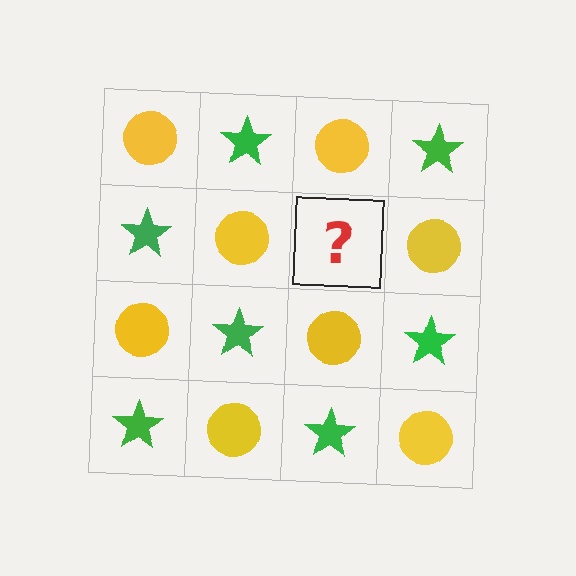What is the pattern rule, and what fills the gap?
The rule is that it alternates yellow circle and green star in a checkerboard pattern. The gap should be filled with a green star.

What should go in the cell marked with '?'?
The missing cell should contain a green star.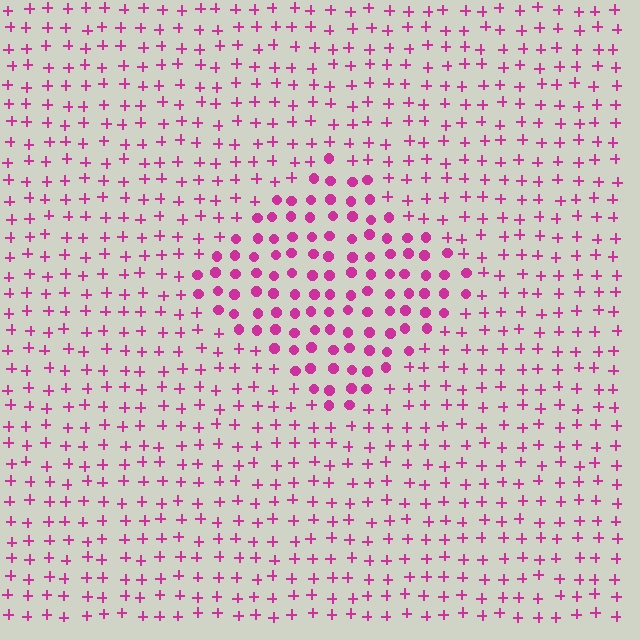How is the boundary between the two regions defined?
The boundary is defined by a change in element shape: circles inside vs. plus signs outside. All elements share the same color and spacing.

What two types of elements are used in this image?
The image uses circles inside the diamond region and plus signs outside it.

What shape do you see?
I see a diamond.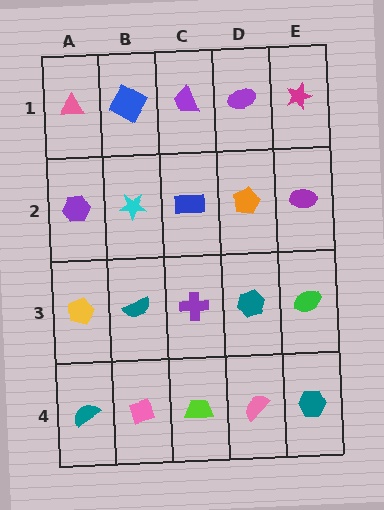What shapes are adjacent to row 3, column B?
A cyan star (row 2, column B), a pink diamond (row 4, column B), a yellow pentagon (row 3, column A), a purple cross (row 3, column C).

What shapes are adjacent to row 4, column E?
A green ellipse (row 3, column E), a pink semicircle (row 4, column D).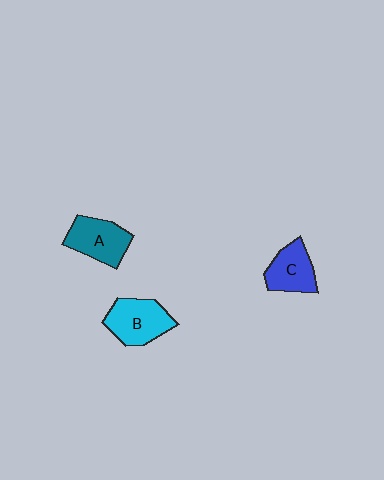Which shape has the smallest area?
Shape C (blue).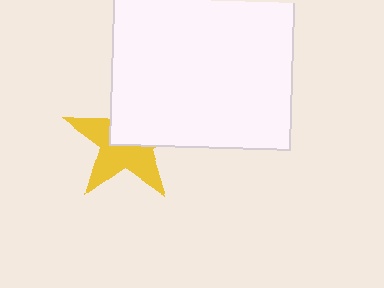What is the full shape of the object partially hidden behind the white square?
The partially hidden object is a yellow star.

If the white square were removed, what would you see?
You would see the complete yellow star.